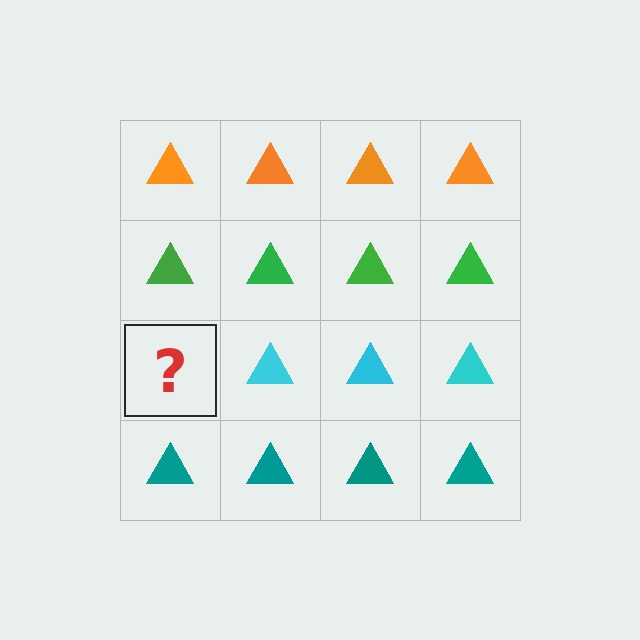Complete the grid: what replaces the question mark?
The question mark should be replaced with a cyan triangle.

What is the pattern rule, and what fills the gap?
The rule is that each row has a consistent color. The gap should be filled with a cyan triangle.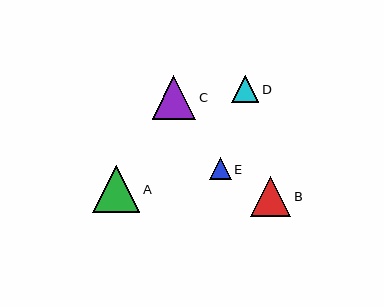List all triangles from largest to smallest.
From largest to smallest: A, C, B, D, E.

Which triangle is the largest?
Triangle A is the largest with a size of approximately 47 pixels.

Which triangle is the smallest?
Triangle E is the smallest with a size of approximately 22 pixels.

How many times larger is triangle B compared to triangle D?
Triangle B is approximately 1.5 times the size of triangle D.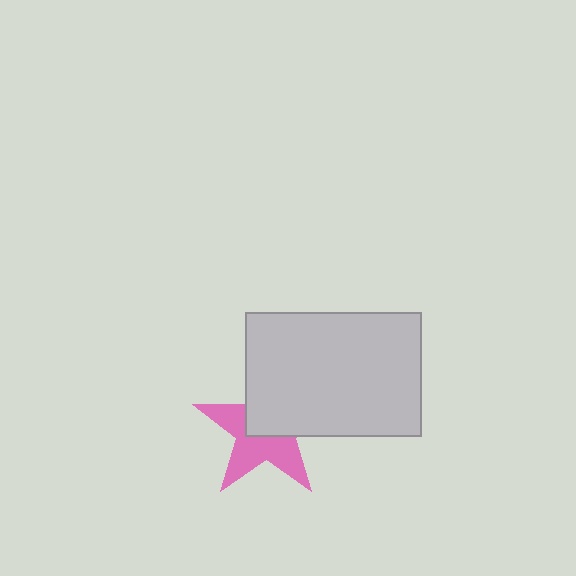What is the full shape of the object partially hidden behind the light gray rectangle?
The partially hidden object is a pink star.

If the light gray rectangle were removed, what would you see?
You would see the complete pink star.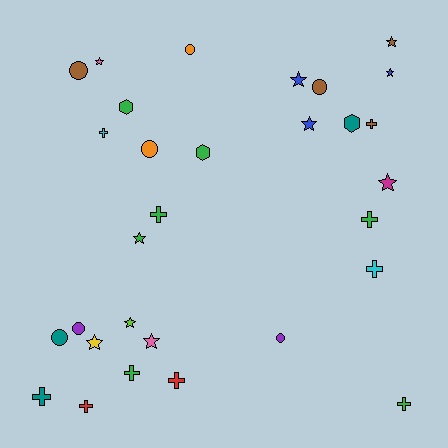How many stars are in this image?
There are 10 stars.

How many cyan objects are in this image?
There are 2 cyan objects.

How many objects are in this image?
There are 30 objects.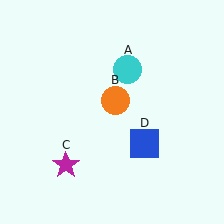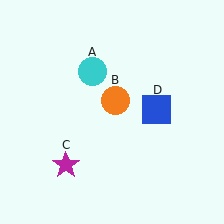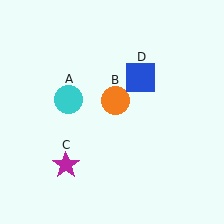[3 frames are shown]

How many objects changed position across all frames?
2 objects changed position: cyan circle (object A), blue square (object D).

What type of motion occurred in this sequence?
The cyan circle (object A), blue square (object D) rotated counterclockwise around the center of the scene.